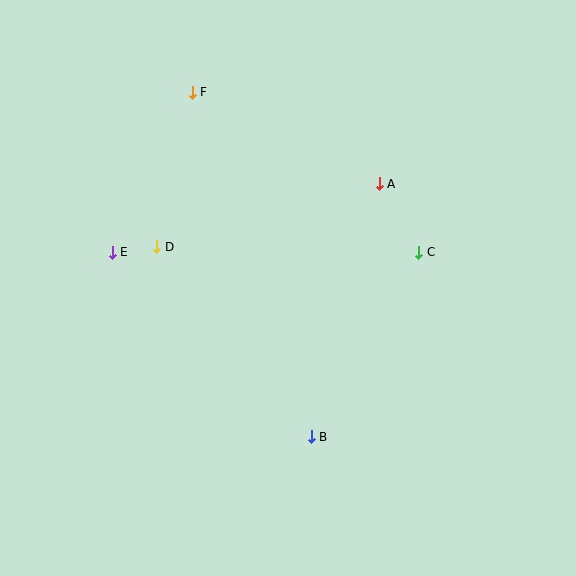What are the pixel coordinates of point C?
Point C is at (419, 252).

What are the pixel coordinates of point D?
Point D is at (157, 247).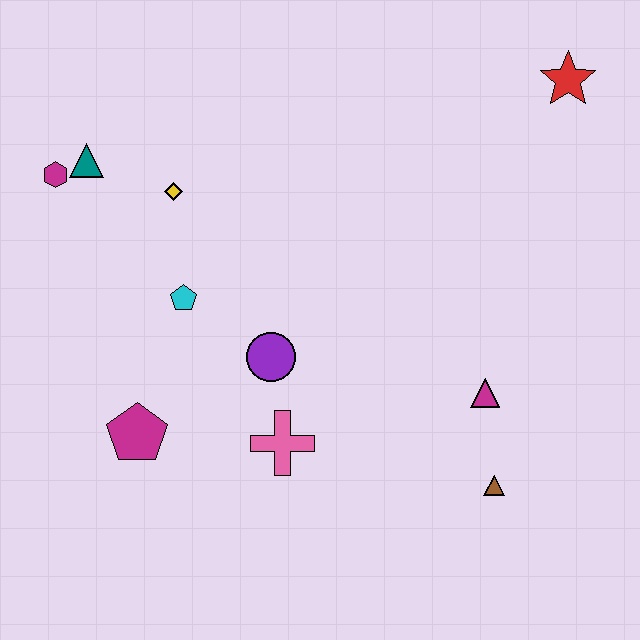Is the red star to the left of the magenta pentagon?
No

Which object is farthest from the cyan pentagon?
The red star is farthest from the cyan pentagon.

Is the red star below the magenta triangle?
No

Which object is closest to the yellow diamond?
The teal triangle is closest to the yellow diamond.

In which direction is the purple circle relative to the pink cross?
The purple circle is above the pink cross.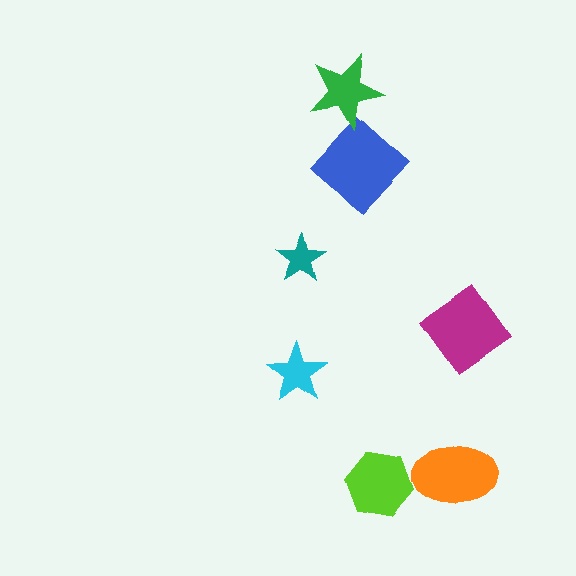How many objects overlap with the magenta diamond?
0 objects overlap with the magenta diamond.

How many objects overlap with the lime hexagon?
0 objects overlap with the lime hexagon.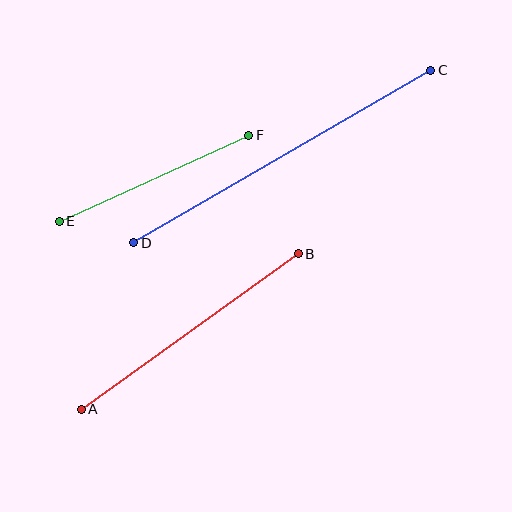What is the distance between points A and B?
The distance is approximately 267 pixels.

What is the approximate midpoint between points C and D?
The midpoint is at approximately (282, 157) pixels.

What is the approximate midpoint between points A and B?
The midpoint is at approximately (190, 332) pixels.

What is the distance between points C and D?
The distance is approximately 343 pixels.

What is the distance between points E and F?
The distance is approximately 208 pixels.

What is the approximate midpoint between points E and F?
The midpoint is at approximately (154, 178) pixels.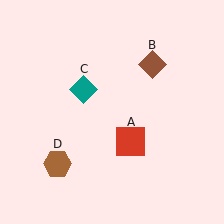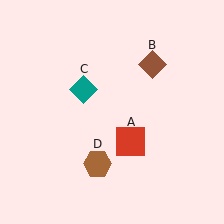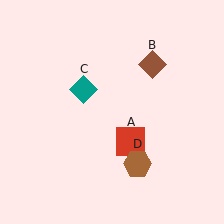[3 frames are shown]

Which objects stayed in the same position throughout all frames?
Red square (object A) and brown diamond (object B) and teal diamond (object C) remained stationary.